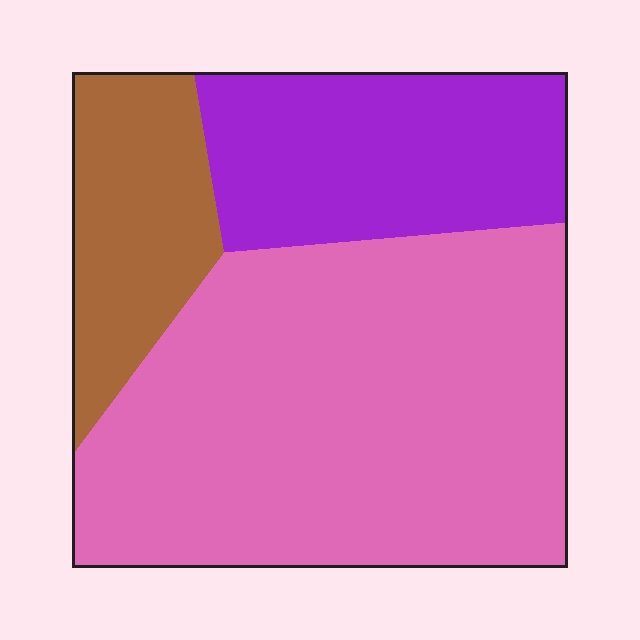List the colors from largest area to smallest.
From largest to smallest: pink, purple, brown.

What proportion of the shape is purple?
Purple takes up less than a quarter of the shape.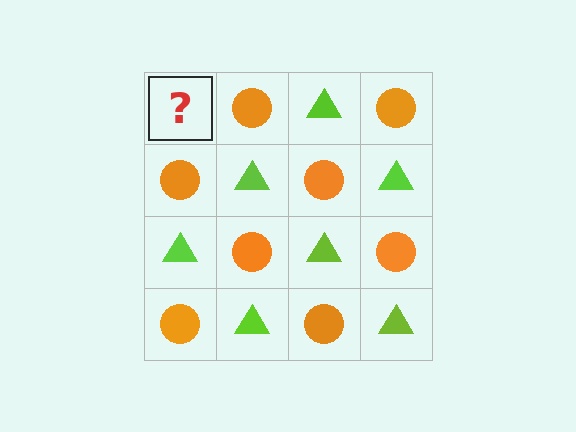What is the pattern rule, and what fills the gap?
The rule is that it alternates lime triangle and orange circle in a checkerboard pattern. The gap should be filled with a lime triangle.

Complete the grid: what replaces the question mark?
The question mark should be replaced with a lime triangle.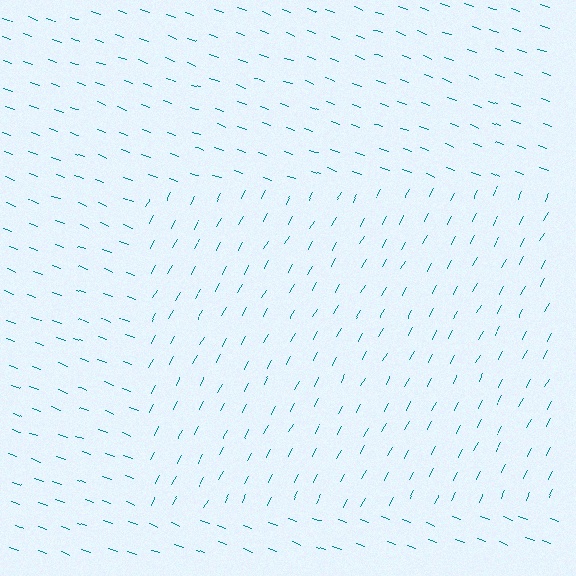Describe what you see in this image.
The image is filled with small teal line segments. A rectangle region in the image has lines oriented differently from the surrounding lines, creating a visible texture boundary.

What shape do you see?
I see a rectangle.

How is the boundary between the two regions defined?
The boundary is defined purely by a change in line orientation (approximately 82 degrees difference). All lines are the same color and thickness.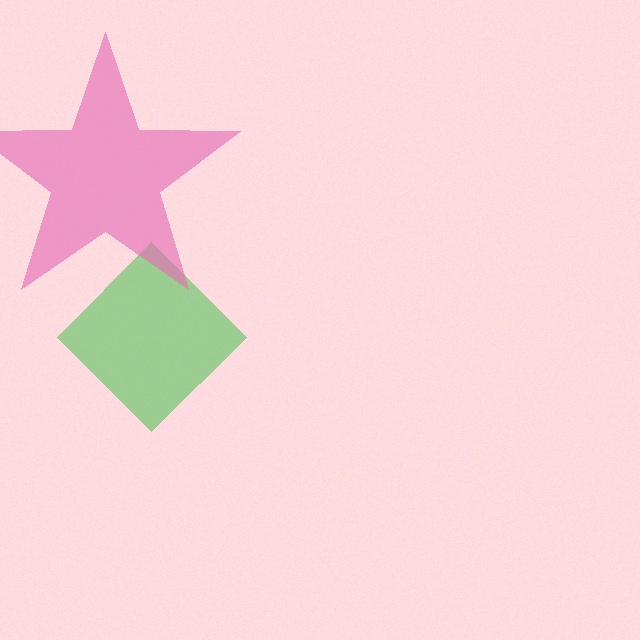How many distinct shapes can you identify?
There are 2 distinct shapes: a green diamond, a pink star.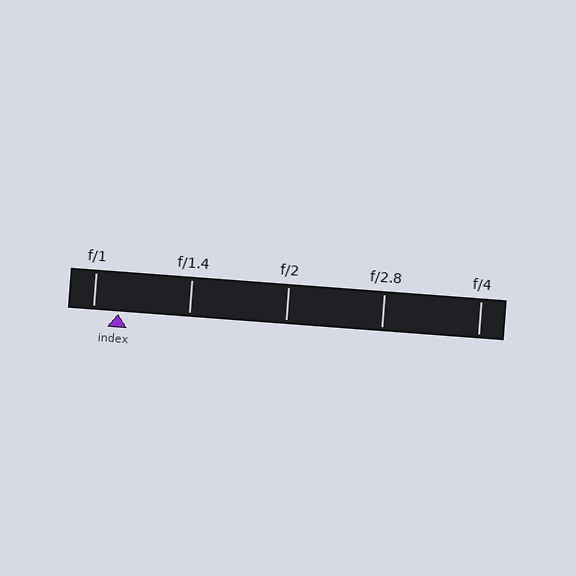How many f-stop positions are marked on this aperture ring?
There are 5 f-stop positions marked.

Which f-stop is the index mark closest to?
The index mark is closest to f/1.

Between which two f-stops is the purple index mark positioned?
The index mark is between f/1 and f/1.4.